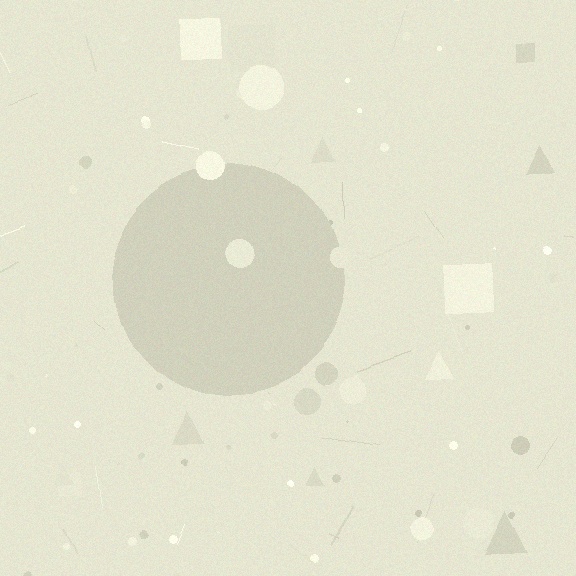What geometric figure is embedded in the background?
A circle is embedded in the background.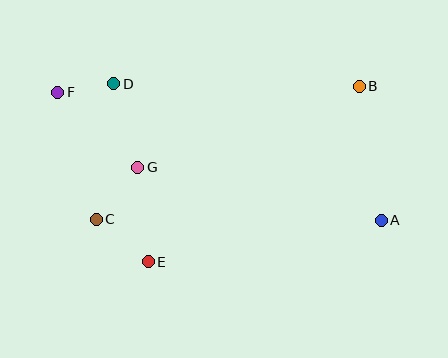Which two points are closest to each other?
Points D and F are closest to each other.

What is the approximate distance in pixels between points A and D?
The distance between A and D is approximately 300 pixels.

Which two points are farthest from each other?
Points A and F are farthest from each other.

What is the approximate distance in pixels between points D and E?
The distance between D and E is approximately 181 pixels.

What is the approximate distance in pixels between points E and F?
The distance between E and F is approximately 192 pixels.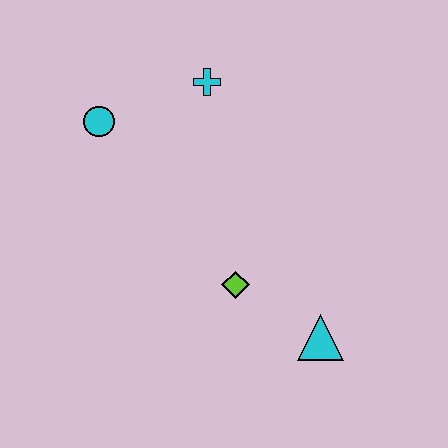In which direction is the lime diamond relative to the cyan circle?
The lime diamond is below the cyan circle.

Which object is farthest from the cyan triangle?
The cyan circle is farthest from the cyan triangle.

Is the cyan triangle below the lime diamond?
Yes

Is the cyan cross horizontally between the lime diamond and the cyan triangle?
No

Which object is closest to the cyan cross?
The cyan circle is closest to the cyan cross.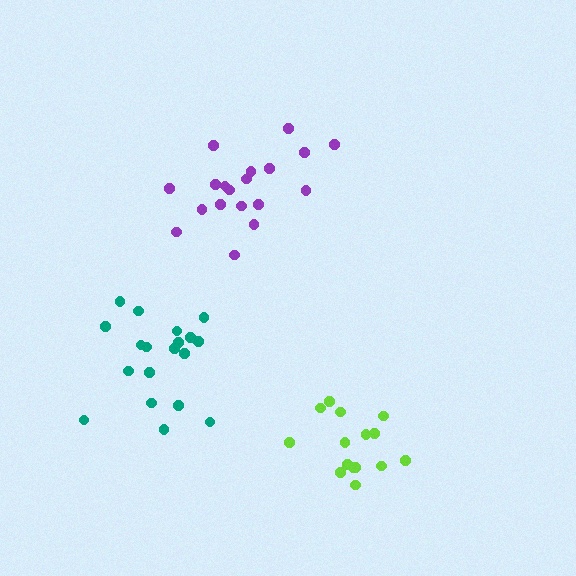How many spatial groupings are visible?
There are 3 spatial groupings.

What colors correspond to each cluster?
The clusters are colored: teal, purple, lime.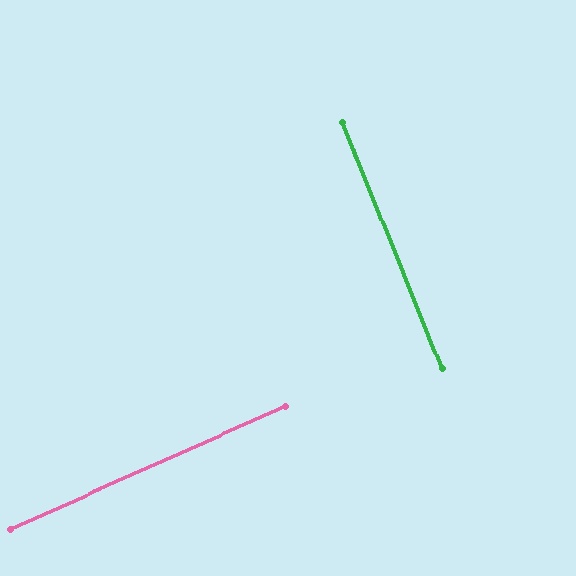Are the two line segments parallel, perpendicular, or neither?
Perpendicular — they meet at approximately 88°.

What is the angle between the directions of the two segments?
Approximately 88 degrees.